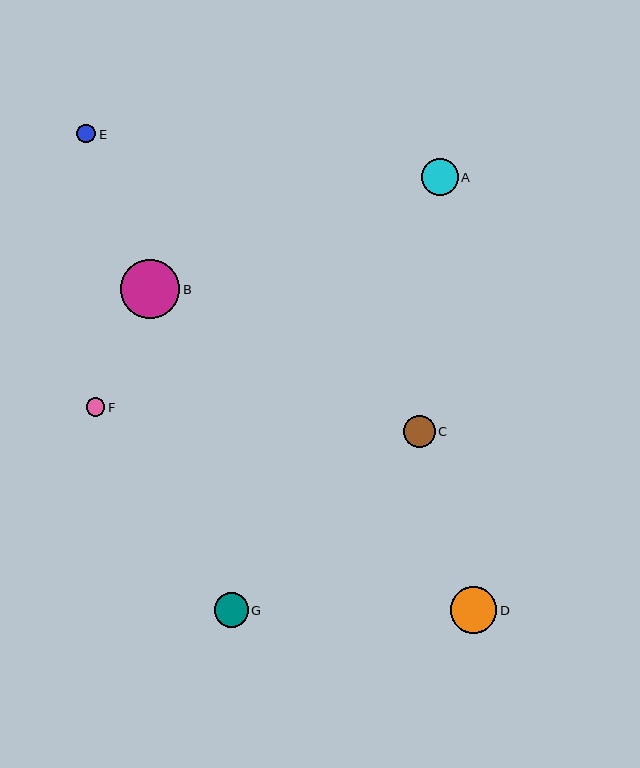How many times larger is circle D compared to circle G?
Circle D is approximately 1.3 times the size of circle G.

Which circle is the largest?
Circle B is the largest with a size of approximately 59 pixels.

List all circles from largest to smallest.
From largest to smallest: B, D, A, G, C, E, F.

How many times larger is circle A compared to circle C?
Circle A is approximately 1.2 times the size of circle C.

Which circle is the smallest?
Circle F is the smallest with a size of approximately 18 pixels.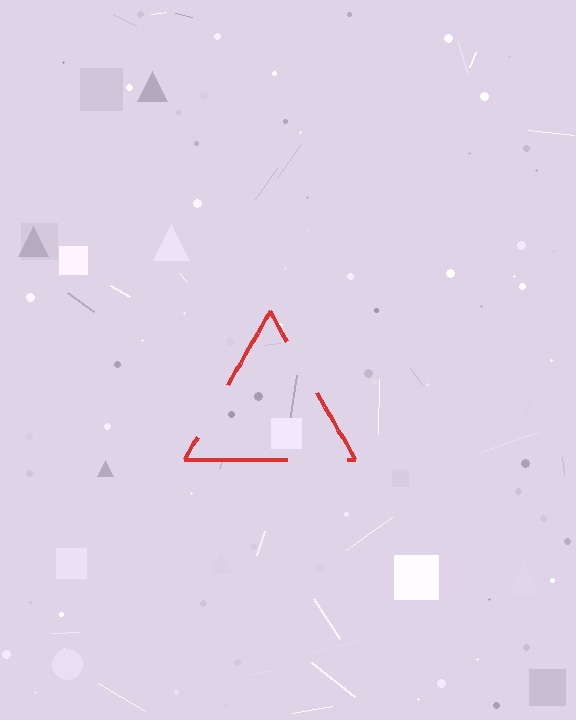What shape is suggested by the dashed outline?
The dashed outline suggests a triangle.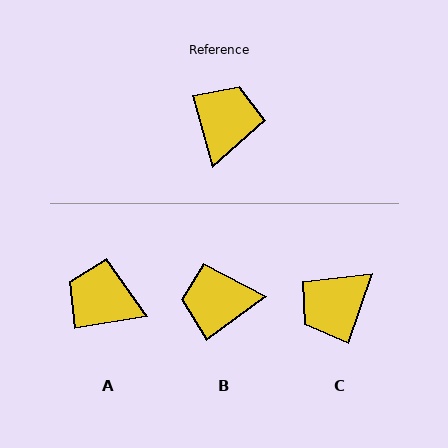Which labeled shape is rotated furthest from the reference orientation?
C, about 145 degrees away.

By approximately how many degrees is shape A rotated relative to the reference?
Approximately 84 degrees counter-clockwise.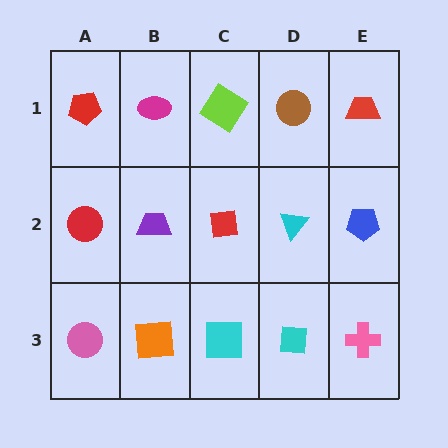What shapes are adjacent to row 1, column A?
A red circle (row 2, column A), a magenta ellipse (row 1, column B).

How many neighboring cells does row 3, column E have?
2.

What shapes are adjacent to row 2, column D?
A brown circle (row 1, column D), a cyan square (row 3, column D), a red square (row 2, column C), a blue pentagon (row 2, column E).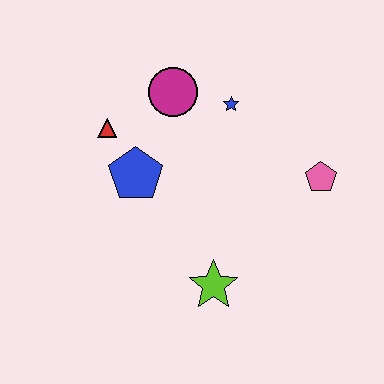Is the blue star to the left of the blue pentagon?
No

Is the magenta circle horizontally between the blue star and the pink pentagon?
No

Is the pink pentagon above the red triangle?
No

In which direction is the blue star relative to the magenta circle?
The blue star is to the right of the magenta circle.